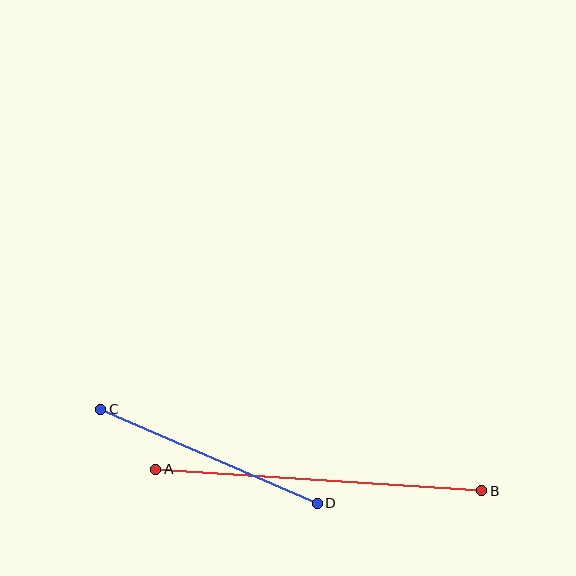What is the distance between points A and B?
The distance is approximately 327 pixels.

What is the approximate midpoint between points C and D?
The midpoint is at approximately (209, 456) pixels.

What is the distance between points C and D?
The distance is approximately 236 pixels.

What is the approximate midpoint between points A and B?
The midpoint is at approximately (319, 480) pixels.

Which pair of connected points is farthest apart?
Points A and B are farthest apart.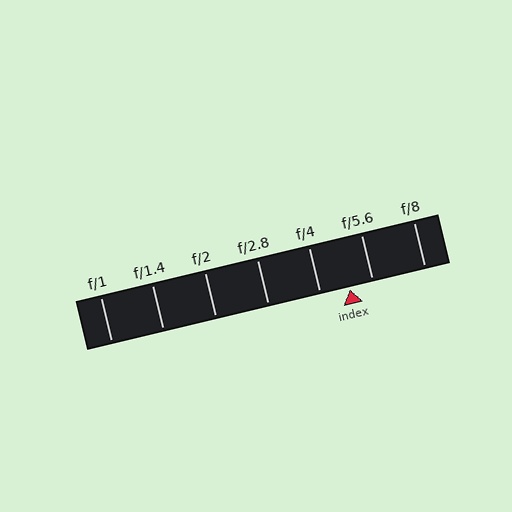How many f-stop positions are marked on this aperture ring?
There are 7 f-stop positions marked.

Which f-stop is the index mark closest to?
The index mark is closest to f/5.6.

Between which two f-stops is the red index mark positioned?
The index mark is between f/4 and f/5.6.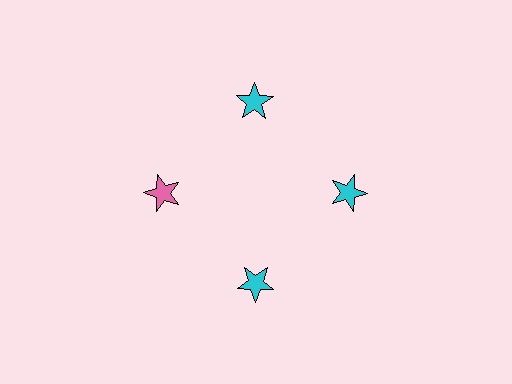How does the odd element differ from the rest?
It has a different color: pink instead of cyan.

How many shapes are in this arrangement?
There are 4 shapes arranged in a ring pattern.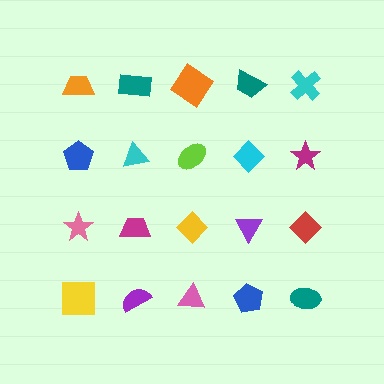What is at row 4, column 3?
A pink triangle.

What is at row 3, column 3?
A yellow diamond.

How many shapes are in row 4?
5 shapes.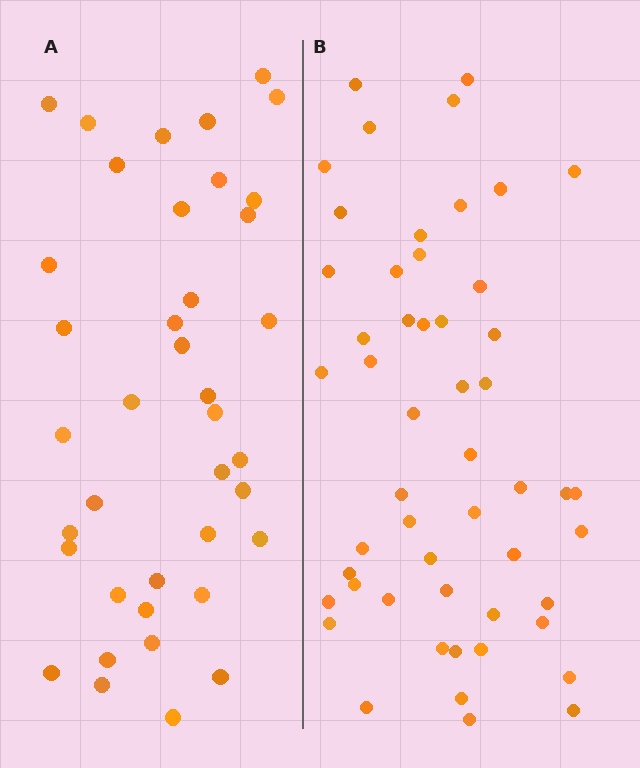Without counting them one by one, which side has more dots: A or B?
Region B (the right region) has more dots.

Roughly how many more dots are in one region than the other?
Region B has approximately 15 more dots than region A.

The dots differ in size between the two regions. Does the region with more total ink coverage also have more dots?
No. Region A has more total ink coverage because its dots are larger, but region B actually contains more individual dots. Total area can be misleading — the number of items is what matters here.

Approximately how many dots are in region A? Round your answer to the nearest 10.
About 40 dots. (The exact count is 39, which rounds to 40.)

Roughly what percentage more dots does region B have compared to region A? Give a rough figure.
About 35% more.